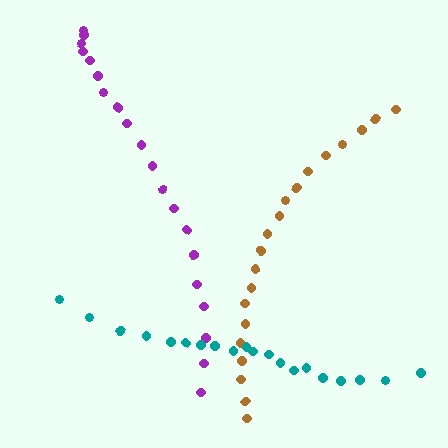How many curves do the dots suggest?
There are 3 distinct paths.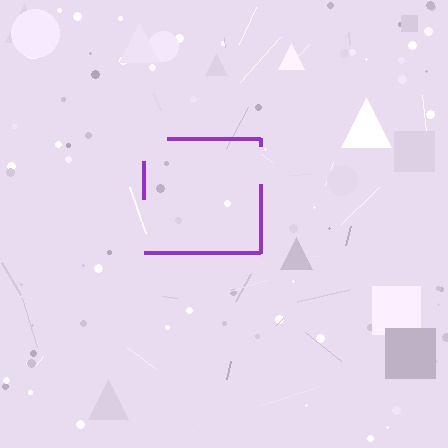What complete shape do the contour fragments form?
The contour fragments form a square.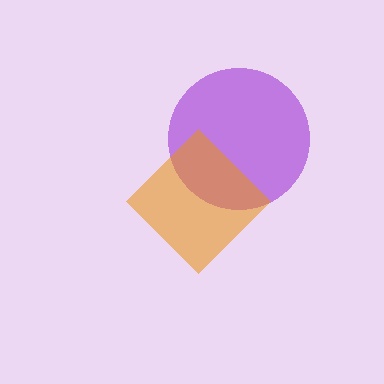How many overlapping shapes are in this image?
There are 2 overlapping shapes in the image.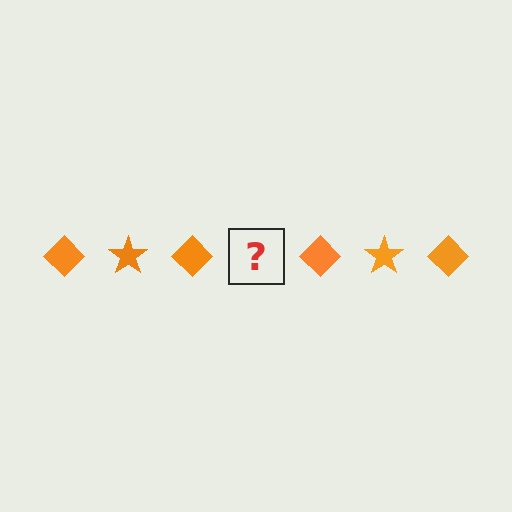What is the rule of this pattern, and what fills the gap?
The rule is that the pattern cycles through diamond, star shapes in orange. The gap should be filled with an orange star.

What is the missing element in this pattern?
The missing element is an orange star.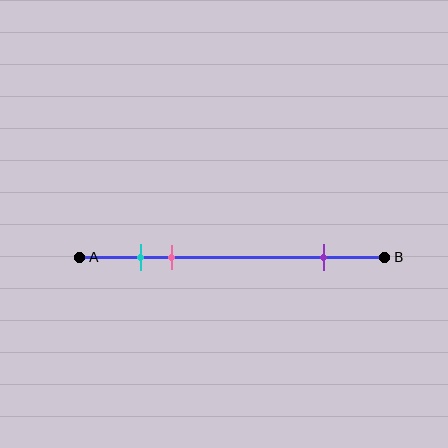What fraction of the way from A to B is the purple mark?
The purple mark is approximately 80% (0.8) of the way from A to B.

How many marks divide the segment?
There are 3 marks dividing the segment.